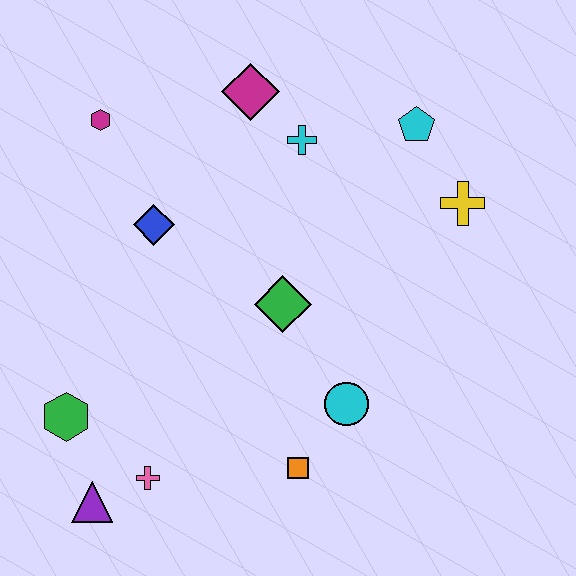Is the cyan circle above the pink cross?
Yes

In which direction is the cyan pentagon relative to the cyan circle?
The cyan pentagon is above the cyan circle.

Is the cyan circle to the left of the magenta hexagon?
No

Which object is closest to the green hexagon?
The purple triangle is closest to the green hexagon.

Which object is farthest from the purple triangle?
The cyan pentagon is farthest from the purple triangle.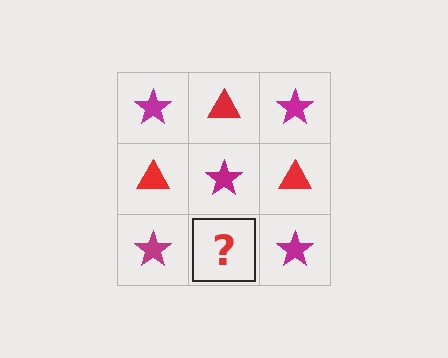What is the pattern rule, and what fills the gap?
The rule is that it alternates magenta star and red triangle in a checkerboard pattern. The gap should be filled with a red triangle.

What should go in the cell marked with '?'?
The missing cell should contain a red triangle.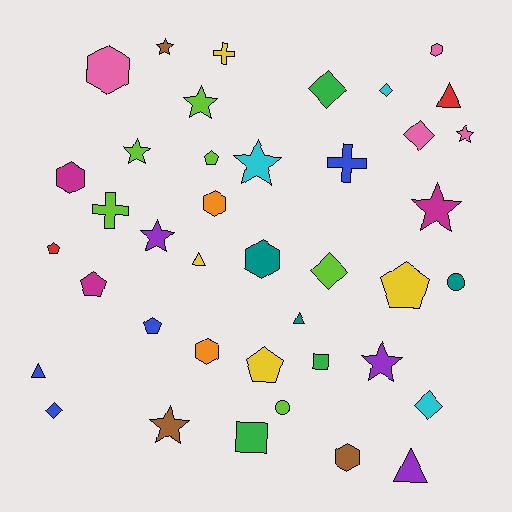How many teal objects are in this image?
There are 3 teal objects.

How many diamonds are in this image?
There are 6 diamonds.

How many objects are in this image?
There are 40 objects.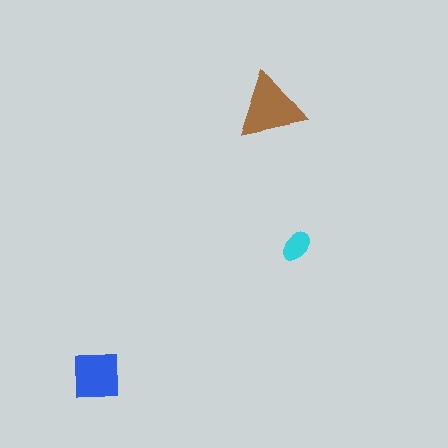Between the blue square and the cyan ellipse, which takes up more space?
The blue square.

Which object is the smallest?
The cyan ellipse.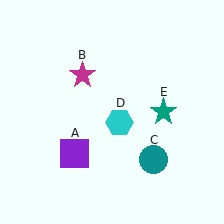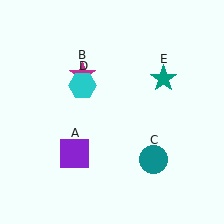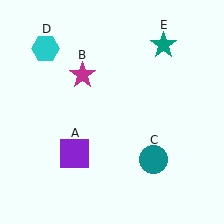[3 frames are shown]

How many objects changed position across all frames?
2 objects changed position: cyan hexagon (object D), teal star (object E).